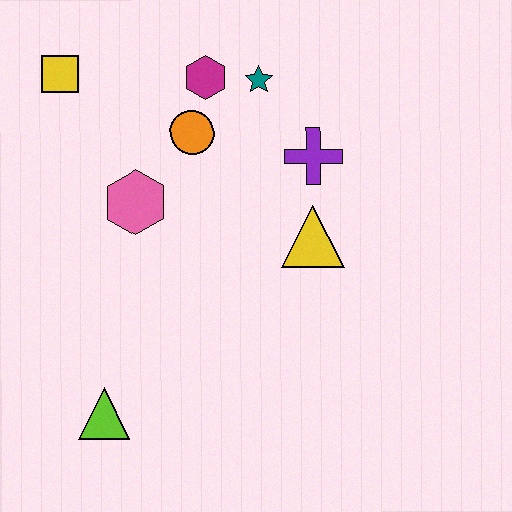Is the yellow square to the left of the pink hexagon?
Yes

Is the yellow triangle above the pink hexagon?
No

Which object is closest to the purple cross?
The yellow triangle is closest to the purple cross.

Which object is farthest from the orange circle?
The lime triangle is farthest from the orange circle.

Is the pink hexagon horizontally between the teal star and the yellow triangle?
No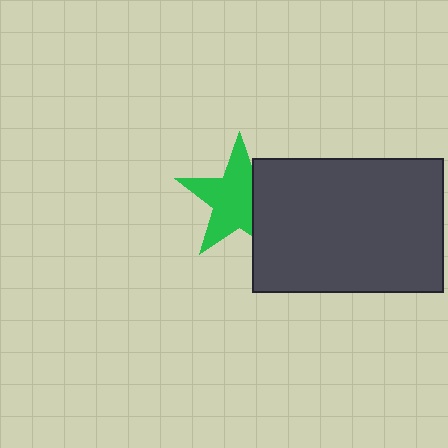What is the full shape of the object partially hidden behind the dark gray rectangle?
The partially hidden object is a green star.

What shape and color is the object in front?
The object in front is a dark gray rectangle.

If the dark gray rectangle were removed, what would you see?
You would see the complete green star.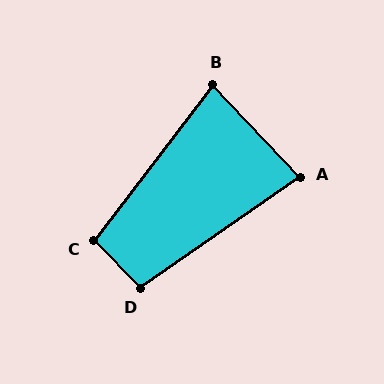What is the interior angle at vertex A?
Approximately 81 degrees (acute).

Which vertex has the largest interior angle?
D, at approximately 99 degrees.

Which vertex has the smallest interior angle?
B, at approximately 81 degrees.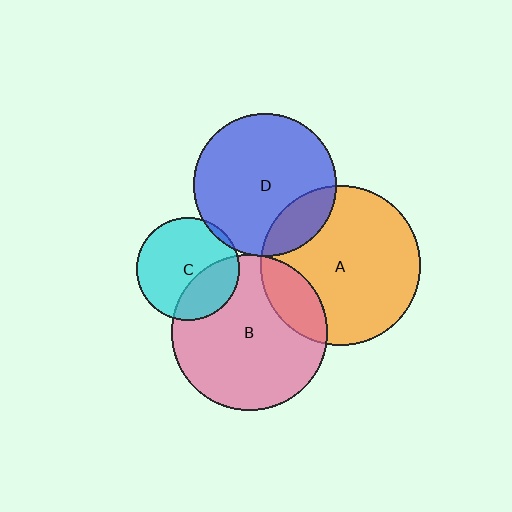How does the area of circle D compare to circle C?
Approximately 1.9 times.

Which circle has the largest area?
Circle A (orange).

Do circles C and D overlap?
Yes.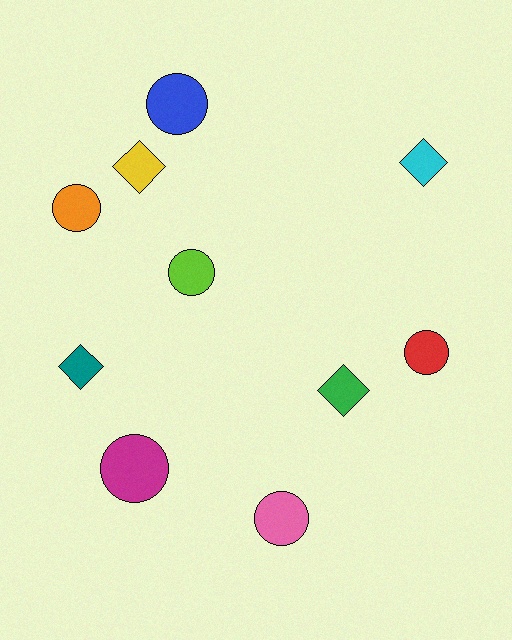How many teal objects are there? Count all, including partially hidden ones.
There is 1 teal object.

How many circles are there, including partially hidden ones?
There are 6 circles.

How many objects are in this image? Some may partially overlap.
There are 10 objects.